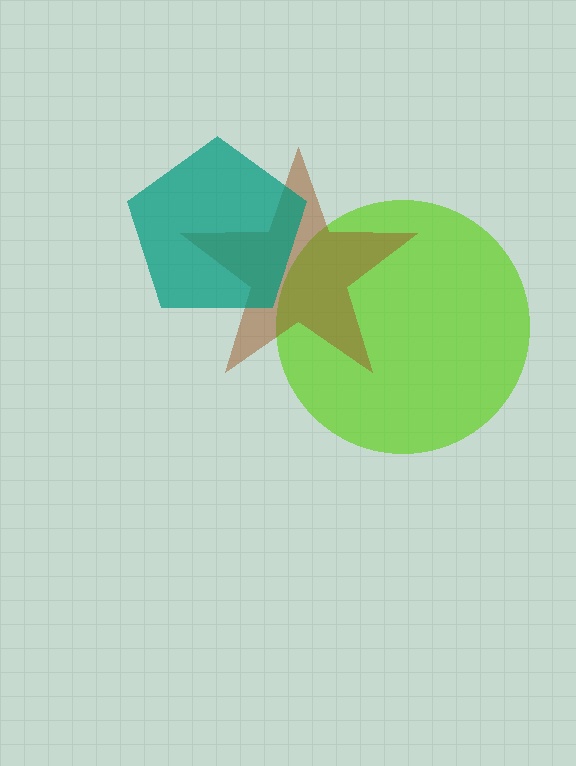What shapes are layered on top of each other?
The layered shapes are: a lime circle, a brown star, a teal pentagon.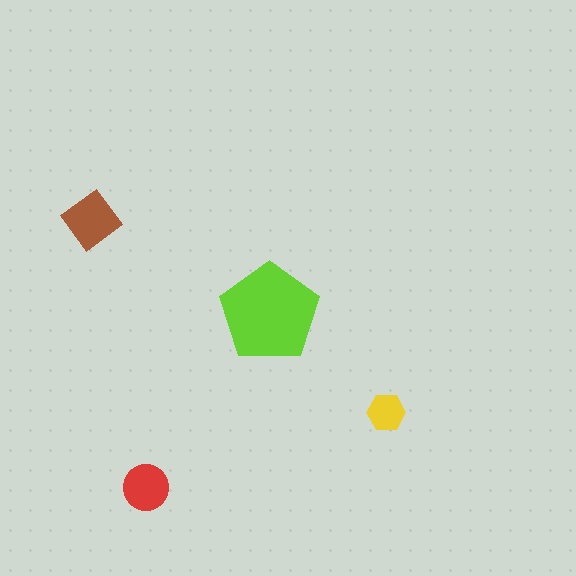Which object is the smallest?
The yellow hexagon.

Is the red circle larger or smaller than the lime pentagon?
Smaller.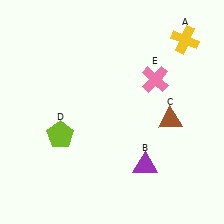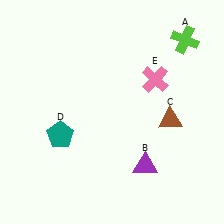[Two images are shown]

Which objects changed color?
A changed from yellow to lime. D changed from lime to teal.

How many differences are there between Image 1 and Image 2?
There are 2 differences between the two images.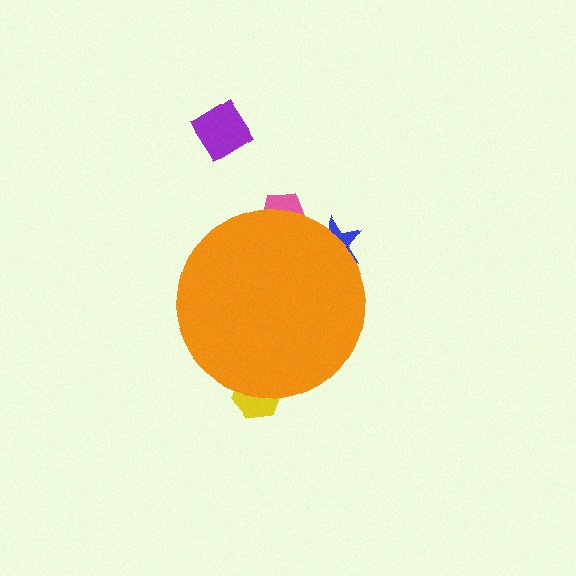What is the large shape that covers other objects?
An orange circle.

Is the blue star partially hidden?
Yes, the blue star is partially hidden behind the orange circle.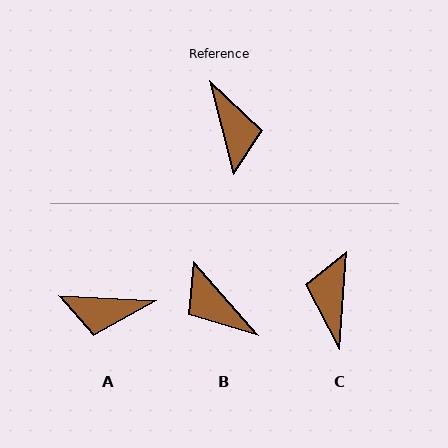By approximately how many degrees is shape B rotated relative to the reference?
Approximately 153 degrees clockwise.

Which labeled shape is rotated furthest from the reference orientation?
C, about 161 degrees away.